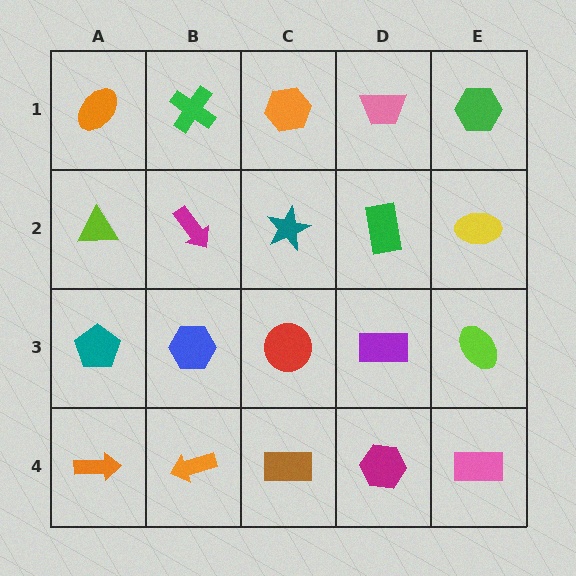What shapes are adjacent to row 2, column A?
An orange ellipse (row 1, column A), a teal pentagon (row 3, column A), a magenta arrow (row 2, column B).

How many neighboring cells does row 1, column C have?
3.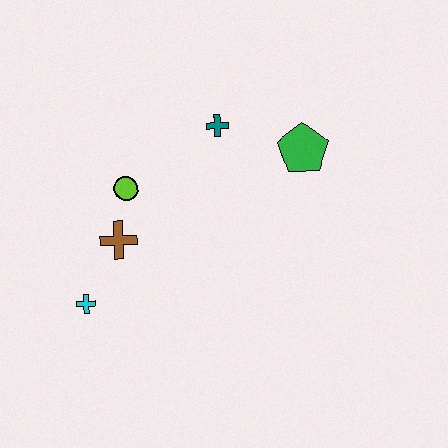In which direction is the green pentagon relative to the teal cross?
The green pentagon is to the right of the teal cross.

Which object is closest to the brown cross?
The lime circle is closest to the brown cross.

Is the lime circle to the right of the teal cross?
No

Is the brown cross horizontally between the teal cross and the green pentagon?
No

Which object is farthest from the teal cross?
The cyan cross is farthest from the teal cross.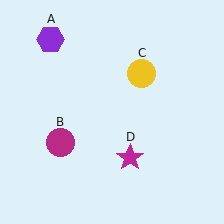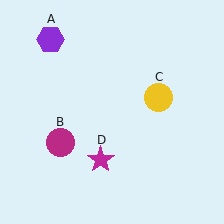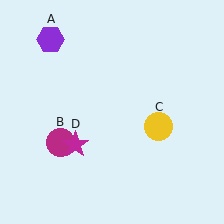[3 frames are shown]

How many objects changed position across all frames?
2 objects changed position: yellow circle (object C), magenta star (object D).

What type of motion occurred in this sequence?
The yellow circle (object C), magenta star (object D) rotated clockwise around the center of the scene.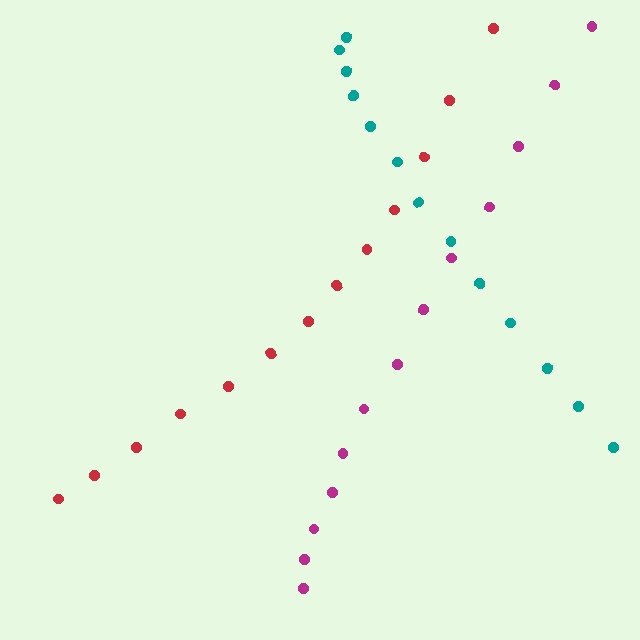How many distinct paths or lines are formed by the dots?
There are 3 distinct paths.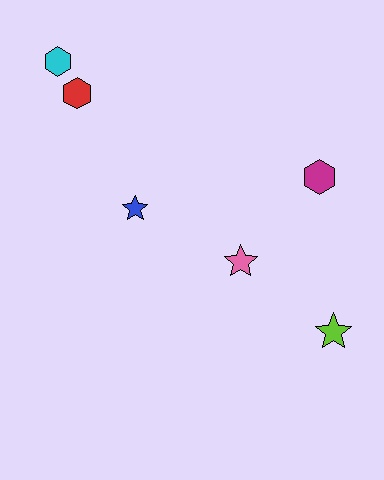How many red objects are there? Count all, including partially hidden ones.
There is 1 red object.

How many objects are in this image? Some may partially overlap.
There are 6 objects.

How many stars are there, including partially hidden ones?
There are 3 stars.